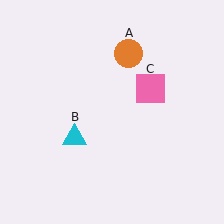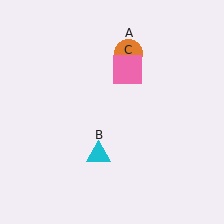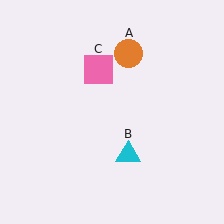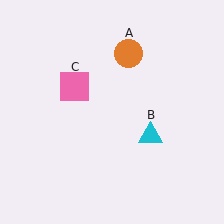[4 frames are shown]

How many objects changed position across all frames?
2 objects changed position: cyan triangle (object B), pink square (object C).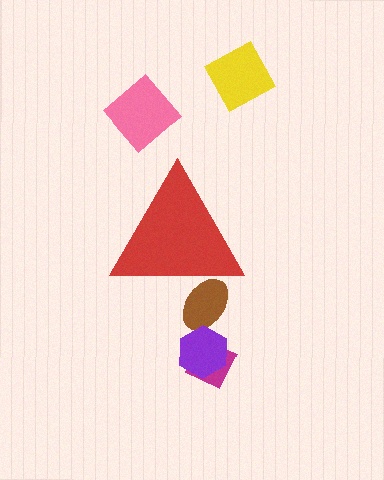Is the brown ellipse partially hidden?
Yes, the brown ellipse is partially hidden behind the red triangle.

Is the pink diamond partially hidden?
No, the pink diamond is fully visible.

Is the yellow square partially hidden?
No, the yellow square is fully visible.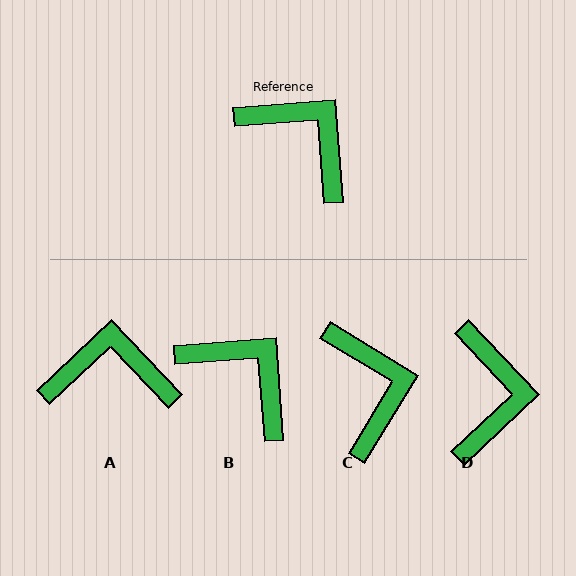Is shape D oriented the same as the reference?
No, it is off by about 51 degrees.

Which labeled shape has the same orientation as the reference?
B.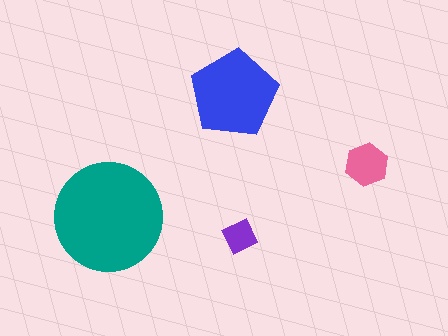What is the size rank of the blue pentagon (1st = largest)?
2nd.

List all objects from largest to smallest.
The teal circle, the blue pentagon, the pink hexagon, the purple diamond.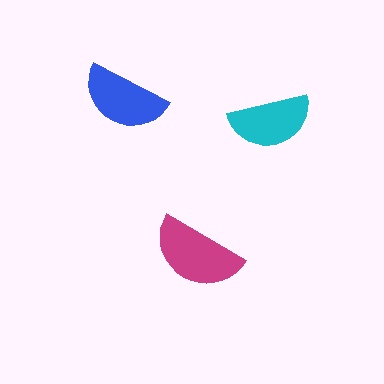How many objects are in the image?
There are 3 objects in the image.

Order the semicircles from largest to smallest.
the magenta one, the blue one, the cyan one.